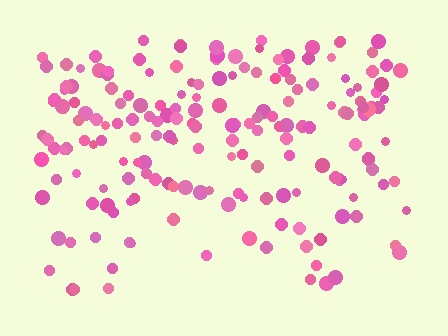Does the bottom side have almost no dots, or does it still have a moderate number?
Still a moderate number, just noticeably fewer than the top.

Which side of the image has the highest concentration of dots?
The top.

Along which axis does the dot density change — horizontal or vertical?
Vertical.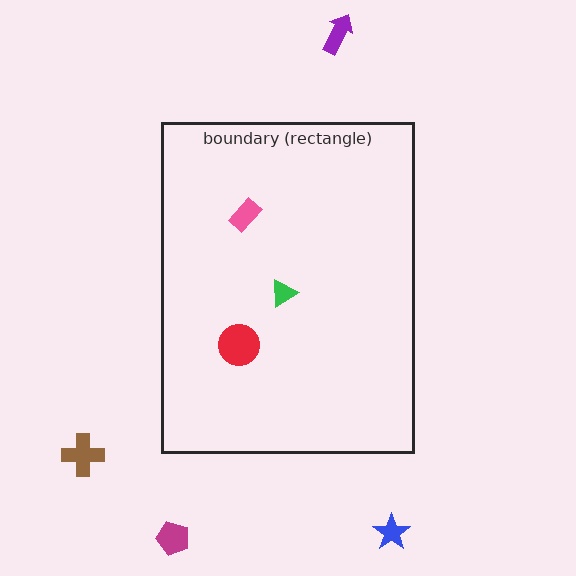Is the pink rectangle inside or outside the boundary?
Inside.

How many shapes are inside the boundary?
3 inside, 4 outside.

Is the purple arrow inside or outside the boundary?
Outside.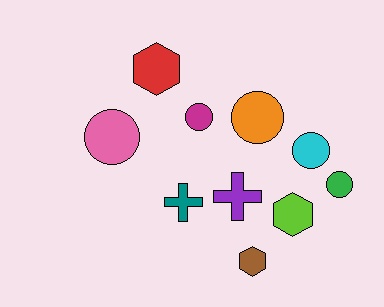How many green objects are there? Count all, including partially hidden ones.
There is 1 green object.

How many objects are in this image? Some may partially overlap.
There are 10 objects.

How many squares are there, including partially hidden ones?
There are no squares.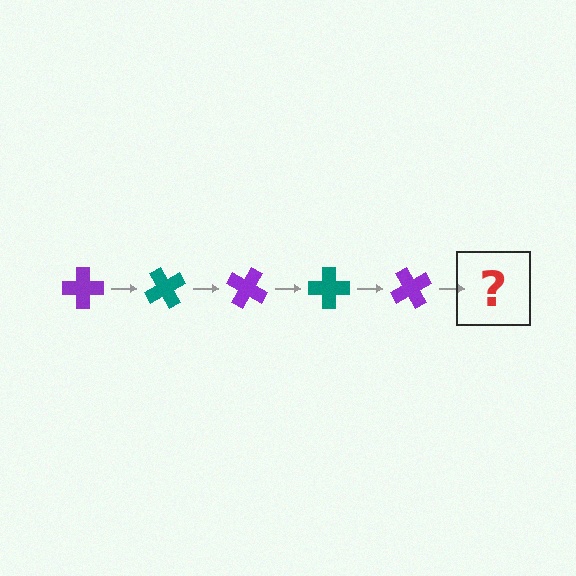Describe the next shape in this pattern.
It should be a teal cross, rotated 300 degrees from the start.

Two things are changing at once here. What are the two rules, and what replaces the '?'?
The two rules are that it rotates 60 degrees each step and the color cycles through purple and teal. The '?' should be a teal cross, rotated 300 degrees from the start.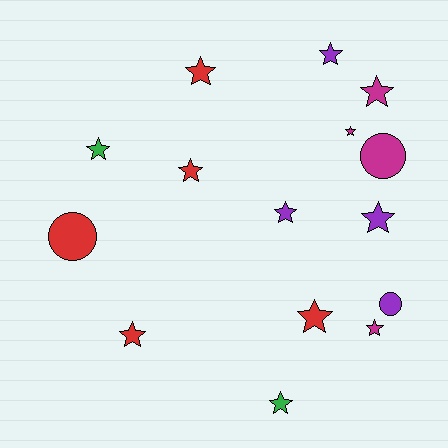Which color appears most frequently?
Red, with 5 objects.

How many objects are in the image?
There are 15 objects.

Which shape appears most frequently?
Star, with 12 objects.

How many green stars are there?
There are 2 green stars.